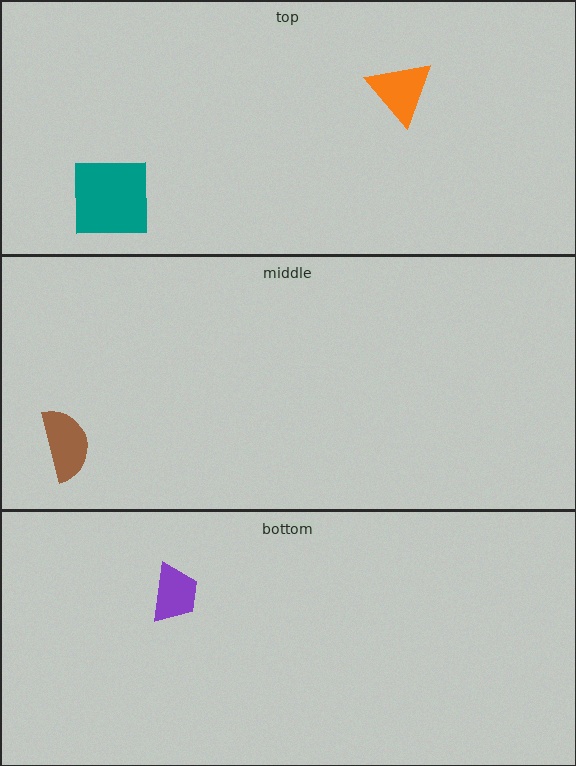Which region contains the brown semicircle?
The middle region.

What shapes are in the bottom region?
The purple trapezoid.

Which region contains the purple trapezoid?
The bottom region.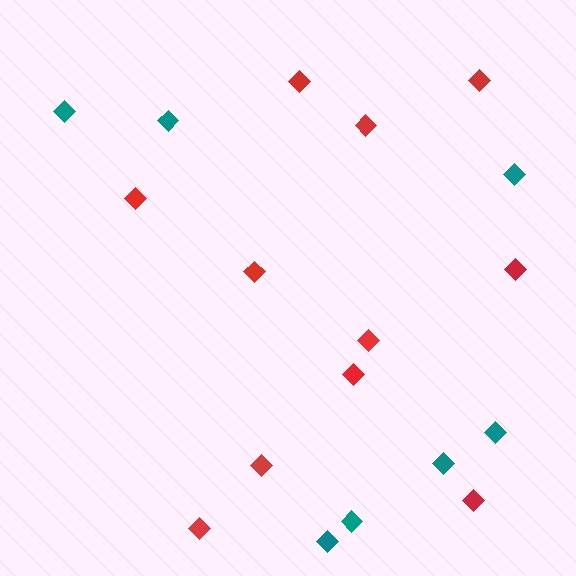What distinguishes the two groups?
There are 2 groups: one group of red diamonds (11) and one group of teal diamonds (7).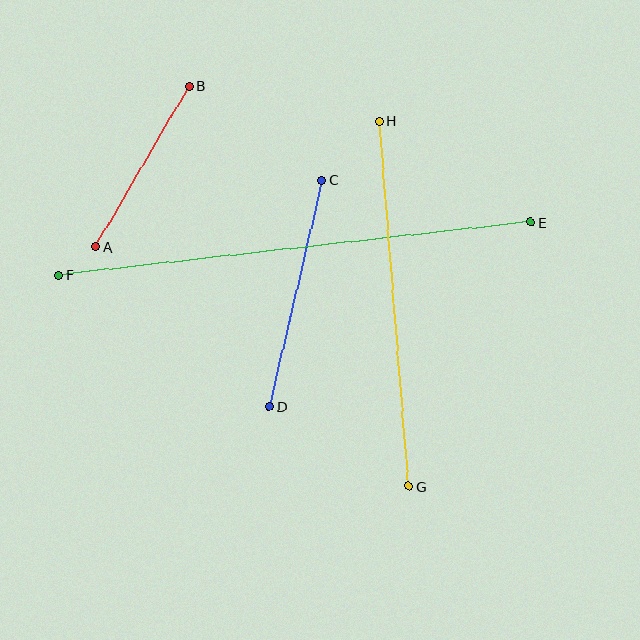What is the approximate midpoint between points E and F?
The midpoint is at approximately (294, 249) pixels.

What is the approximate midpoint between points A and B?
The midpoint is at approximately (143, 167) pixels.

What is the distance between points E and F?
The distance is approximately 474 pixels.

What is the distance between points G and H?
The distance is approximately 366 pixels.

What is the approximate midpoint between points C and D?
The midpoint is at approximately (296, 294) pixels.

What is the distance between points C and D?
The distance is approximately 233 pixels.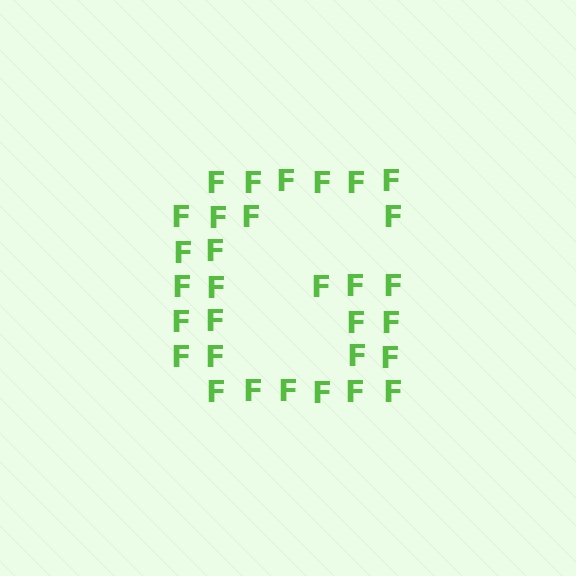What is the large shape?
The large shape is the letter G.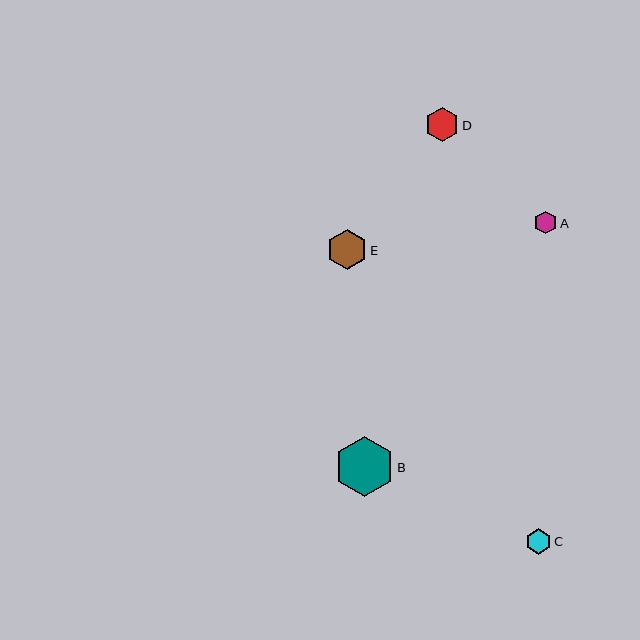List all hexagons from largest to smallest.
From largest to smallest: B, E, D, C, A.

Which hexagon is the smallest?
Hexagon A is the smallest with a size of approximately 23 pixels.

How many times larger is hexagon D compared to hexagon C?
Hexagon D is approximately 1.3 times the size of hexagon C.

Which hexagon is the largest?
Hexagon B is the largest with a size of approximately 60 pixels.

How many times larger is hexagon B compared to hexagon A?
Hexagon B is approximately 2.6 times the size of hexagon A.